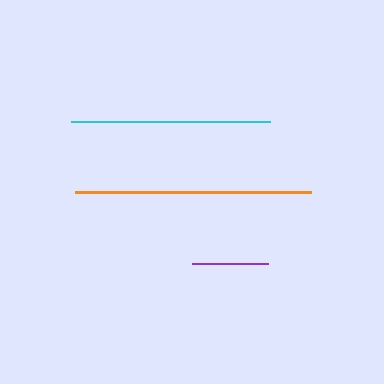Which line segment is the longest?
The orange line is the longest at approximately 236 pixels.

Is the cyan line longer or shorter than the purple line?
The cyan line is longer than the purple line.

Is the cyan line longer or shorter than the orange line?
The orange line is longer than the cyan line.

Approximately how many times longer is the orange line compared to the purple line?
The orange line is approximately 3.1 times the length of the purple line.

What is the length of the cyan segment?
The cyan segment is approximately 199 pixels long.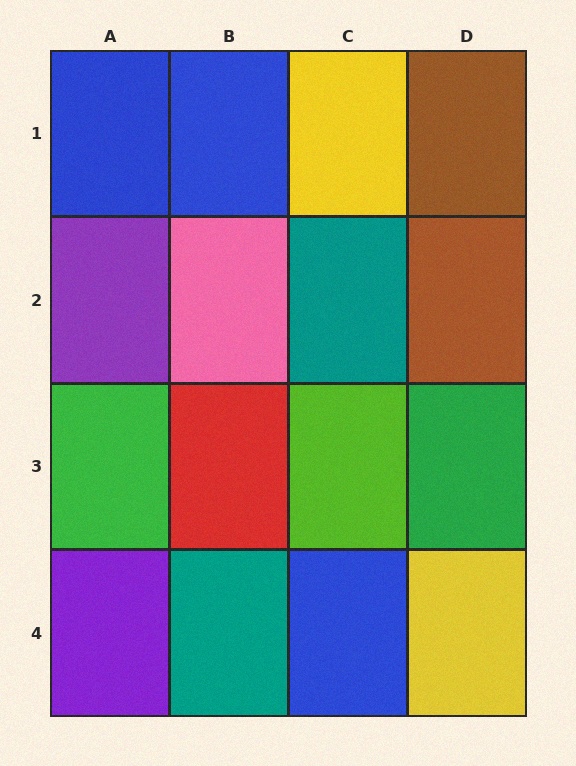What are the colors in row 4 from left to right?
Purple, teal, blue, yellow.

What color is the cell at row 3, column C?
Lime.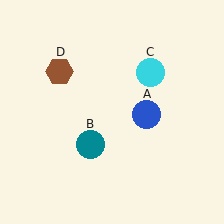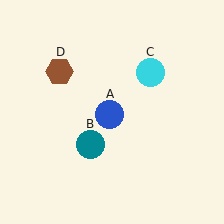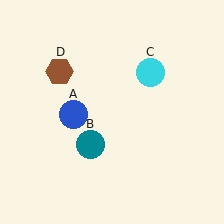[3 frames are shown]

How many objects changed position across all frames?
1 object changed position: blue circle (object A).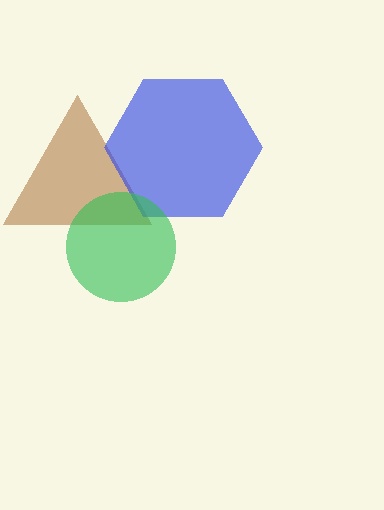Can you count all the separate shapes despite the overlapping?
Yes, there are 3 separate shapes.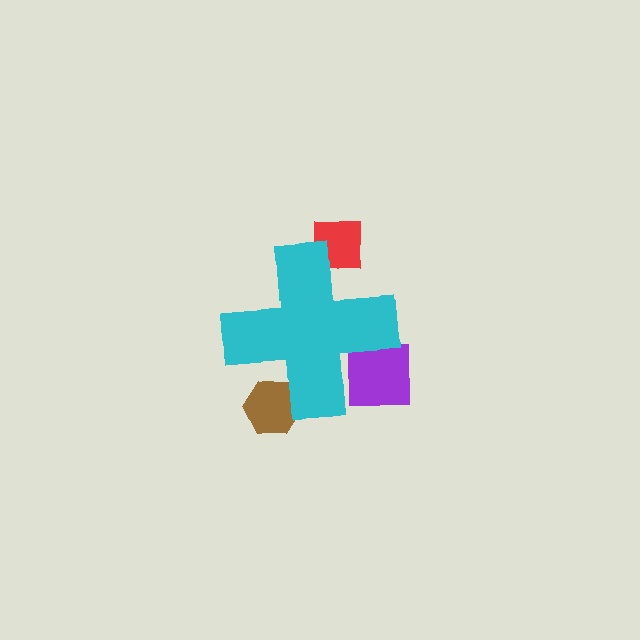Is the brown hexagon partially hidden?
Yes, the brown hexagon is partially hidden behind the cyan cross.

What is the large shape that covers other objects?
A cyan cross.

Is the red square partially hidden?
Yes, the red square is partially hidden behind the cyan cross.